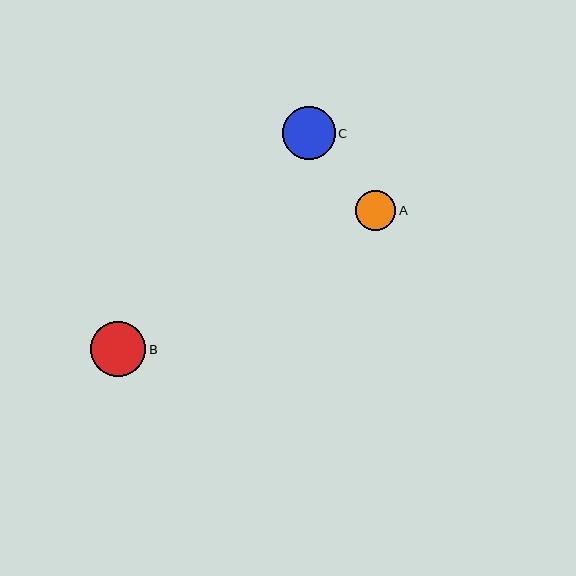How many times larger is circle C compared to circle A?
Circle C is approximately 1.3 times the size of circle A.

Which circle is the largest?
Circle B is the largest with a size of approximately 55 pixels.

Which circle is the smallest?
Circle A is the smallest with a size of approximately 40 pixels.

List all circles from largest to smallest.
From largest to smallest: B, C, A.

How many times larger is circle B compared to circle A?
Circle B is approximately 1.4 times the size of circle A.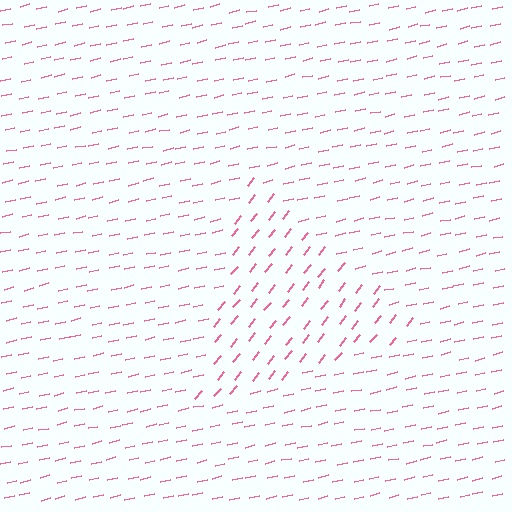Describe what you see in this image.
The image is filled with small pink line segments. A triangle region in the image has lines oriented differently from the surrounding lines, creating a visible texture boundary.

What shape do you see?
I see a triangle.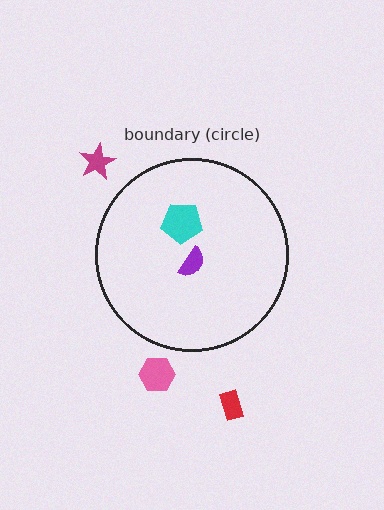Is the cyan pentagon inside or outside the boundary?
Inside.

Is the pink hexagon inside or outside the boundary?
Outside.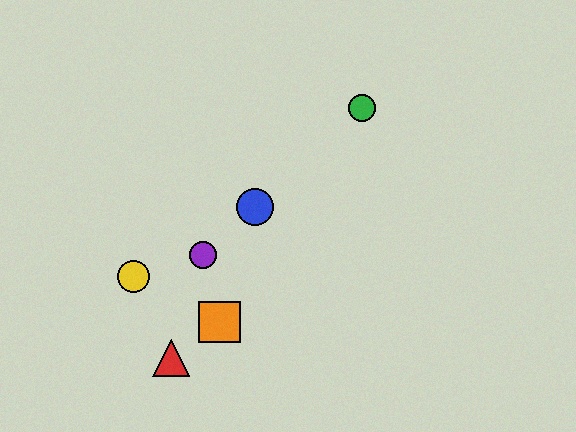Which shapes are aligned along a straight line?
The blue circle, the green circle, the purple circle are aligned along a straight line.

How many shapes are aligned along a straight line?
3 shapes (the blue circle, the green circle, the purple circle) are aligned along a straight line.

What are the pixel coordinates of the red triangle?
The red triangle is at (171, 358).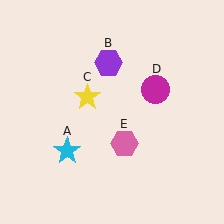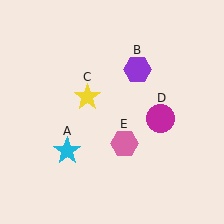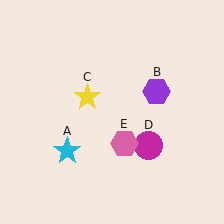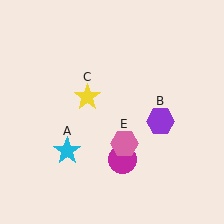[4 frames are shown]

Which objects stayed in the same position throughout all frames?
Cyan star (object A) and yellow star (object C) and pink hexagon (object E) remained stationary.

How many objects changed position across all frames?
2 objects changed position: purple hexagon (object B), magenta circle (object D).